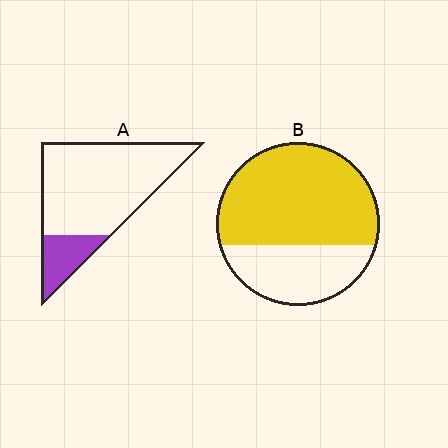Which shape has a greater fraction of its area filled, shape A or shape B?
Shape B.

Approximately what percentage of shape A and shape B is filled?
A is approximately 20% and B is approximately 65%.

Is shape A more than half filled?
No.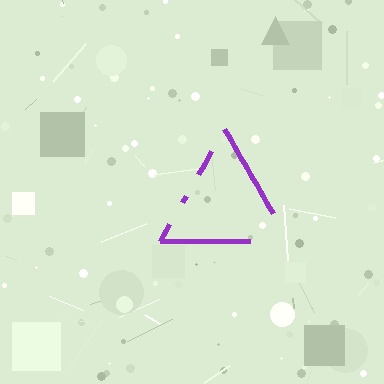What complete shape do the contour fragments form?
The contour fragments form a triangle.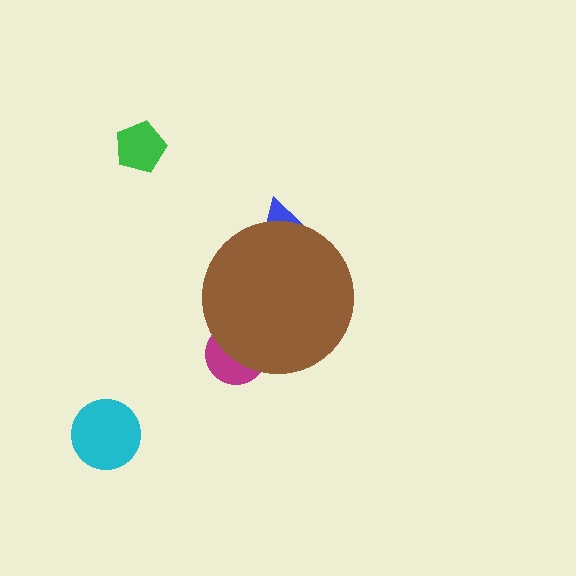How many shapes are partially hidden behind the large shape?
2 shapes are partially hidden.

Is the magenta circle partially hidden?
Yes, the magenta circle is partially hidden behind the brown circle.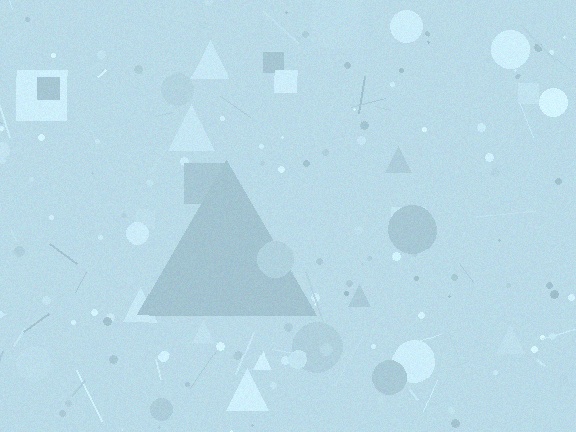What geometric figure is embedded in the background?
A triangle is embedded in the background.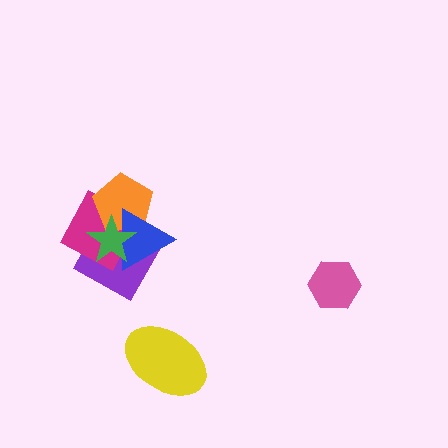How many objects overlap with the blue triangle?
4 objects overlap with the blue triangle.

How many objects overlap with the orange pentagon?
4 objects overlap with the orange pentagon.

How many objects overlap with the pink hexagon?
0 objects overlap with the pink hexagon.